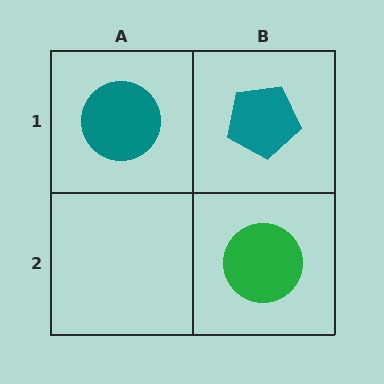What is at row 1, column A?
A teal circle.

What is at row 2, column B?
A green circle.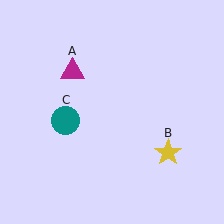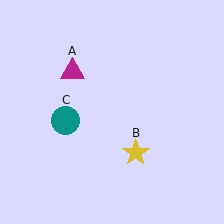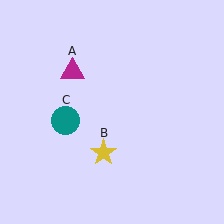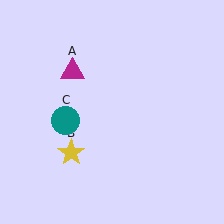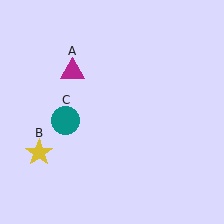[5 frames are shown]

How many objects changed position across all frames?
1 object changed position: yellow star (object B).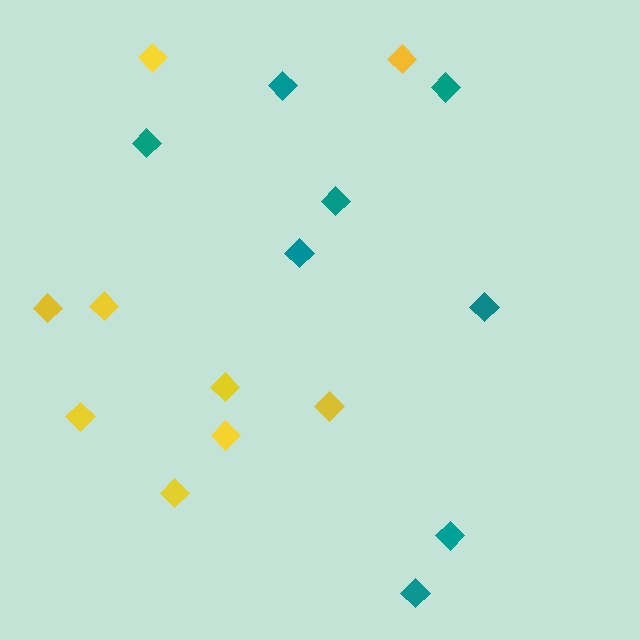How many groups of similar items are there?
There are 2 groups: one group of teal diamonds (8) and one group of yellow diamonds (9).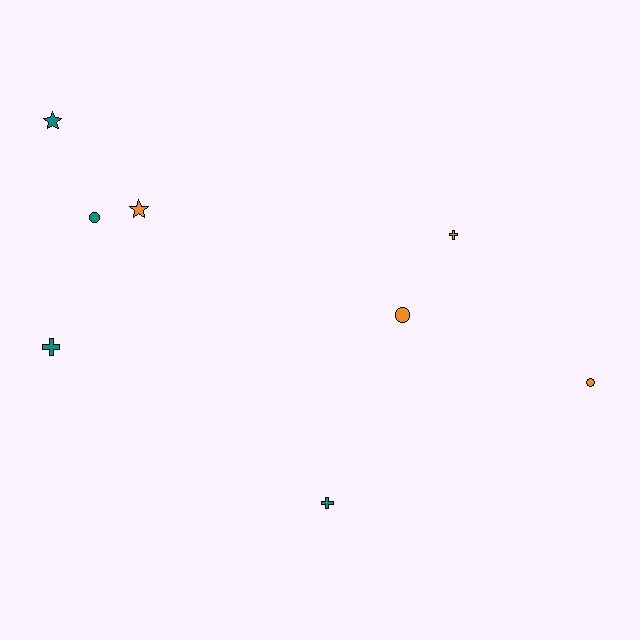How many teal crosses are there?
There are 2 teal crosses.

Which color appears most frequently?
Teal, with 4 objects.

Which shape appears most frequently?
Cross, with 3 objects.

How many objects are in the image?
There are 8 objects.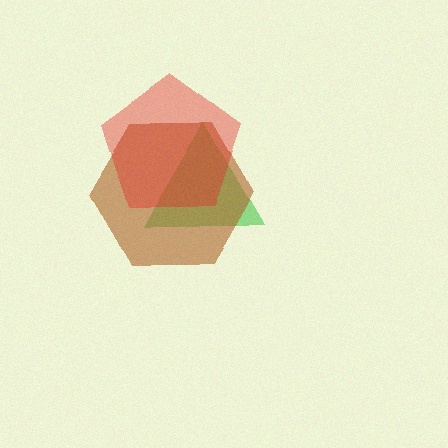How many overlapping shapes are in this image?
There are 3 overlapping shapes in the image.